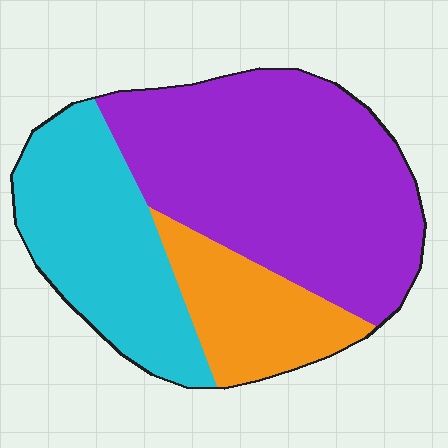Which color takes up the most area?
Purple, at roughly 50%.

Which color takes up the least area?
Orange, at roughly 20%.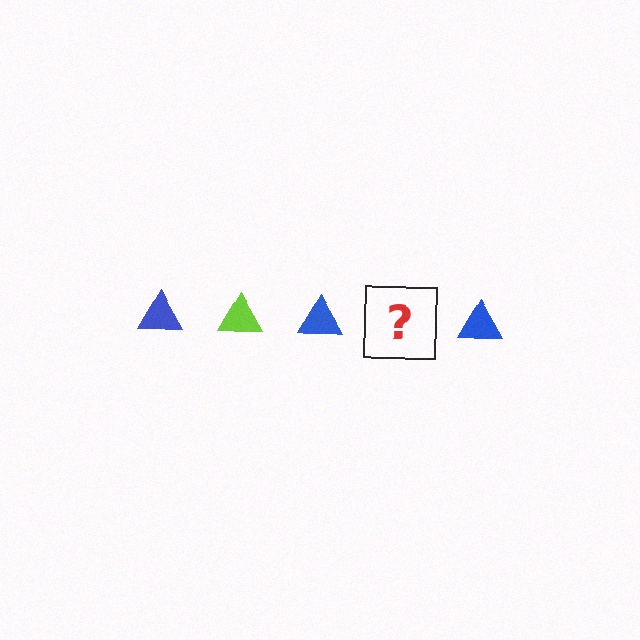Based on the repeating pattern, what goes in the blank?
The blank should be a lime triangle.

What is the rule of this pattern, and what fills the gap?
The rule is that the pattern cycles through blue, lime triangles. The gap should be filled with a lime triangle.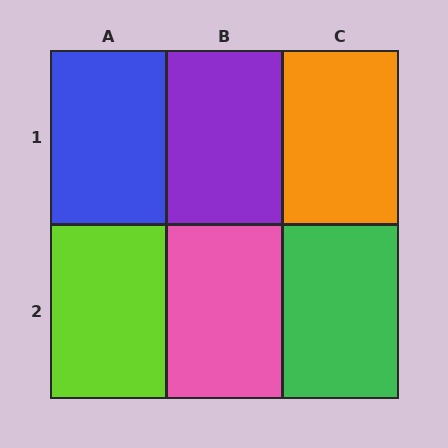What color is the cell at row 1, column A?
Blue.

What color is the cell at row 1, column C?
Orange.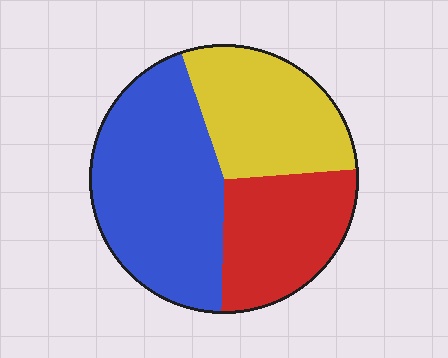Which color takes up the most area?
Blue, at roughly 45%.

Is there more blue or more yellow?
Blue.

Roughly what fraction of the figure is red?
Red covers around 25% of the figure.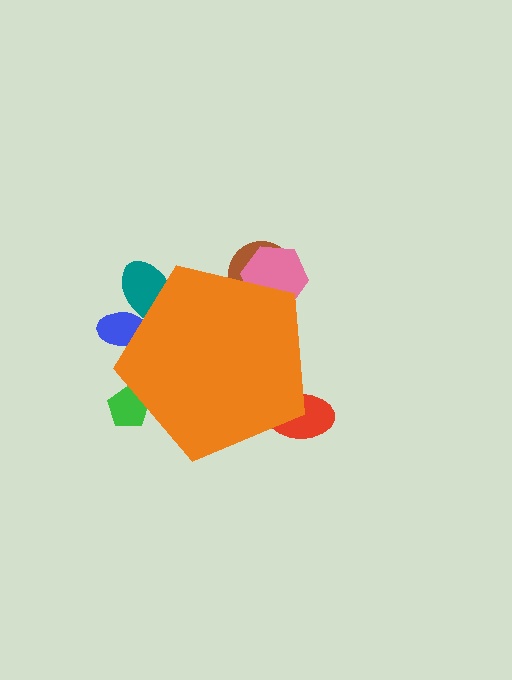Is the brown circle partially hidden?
Yes, the brown circle is partially hidden behind the orange pentagon.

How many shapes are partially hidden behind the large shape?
6 shapes are partially hidden.